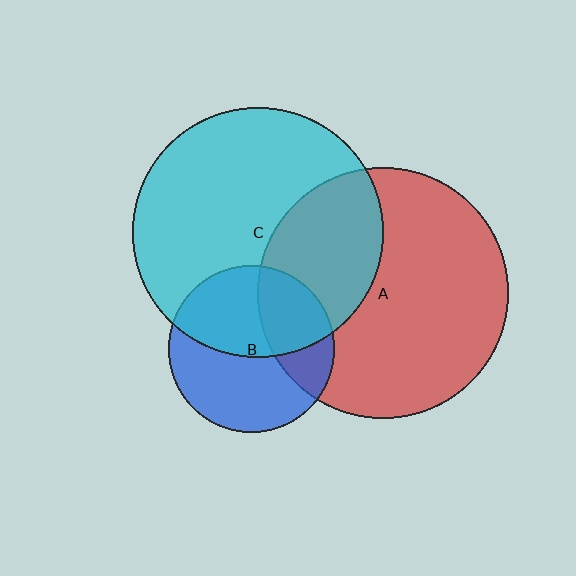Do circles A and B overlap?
Yes.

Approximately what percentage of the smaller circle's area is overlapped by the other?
Approximately 30%.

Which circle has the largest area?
Circle A (red).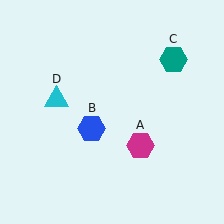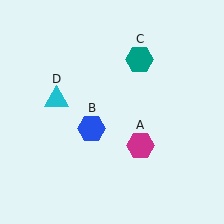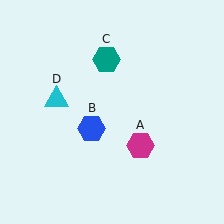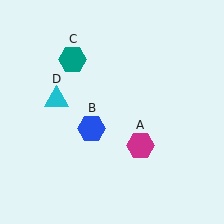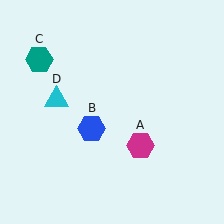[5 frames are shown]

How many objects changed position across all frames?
1 object changed position: teal hexagon (object C).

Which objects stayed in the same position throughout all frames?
Magenta hexagon (object A) and blue hexagon (object B) and cyan triangle (object D) remained stationary.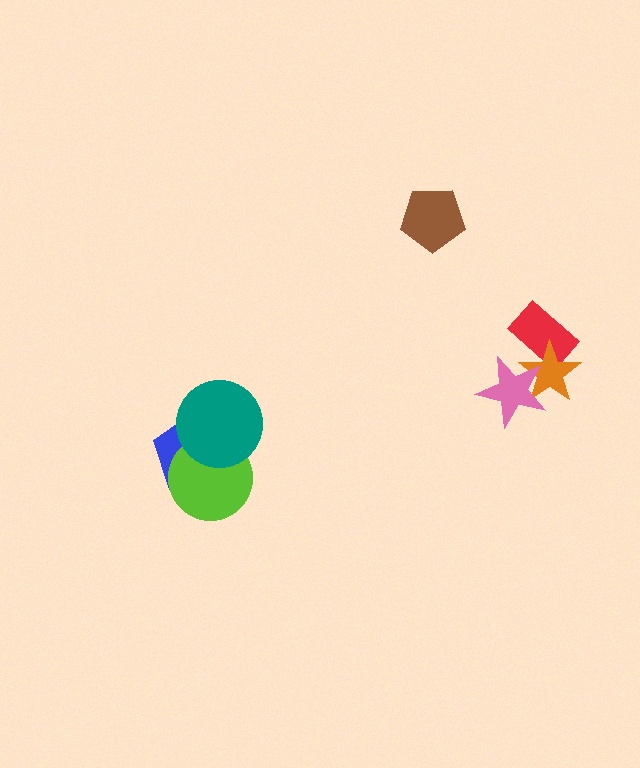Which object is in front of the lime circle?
The teal circle is in front of the lime circle.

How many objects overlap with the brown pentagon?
0 objects overlap with the brown pentagon.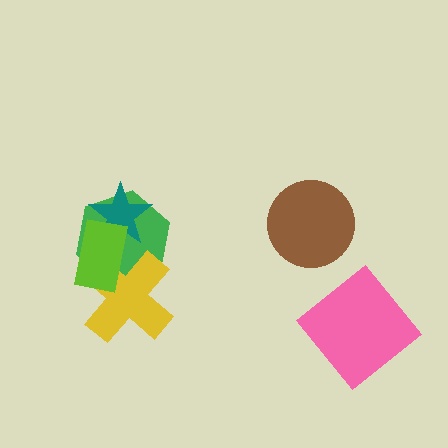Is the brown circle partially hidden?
No, no other shape covers it.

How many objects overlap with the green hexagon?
3 objects overlap with the green hexagon.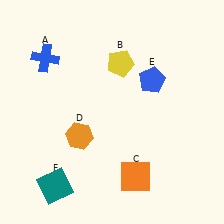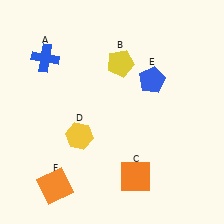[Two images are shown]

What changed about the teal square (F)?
In Image 1, F is teal. In Image 2, it changed to orange.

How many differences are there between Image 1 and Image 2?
There are 2 differences between the two images.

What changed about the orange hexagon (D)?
In Image 1, D is orange. In Image 2, it changed to yellow.